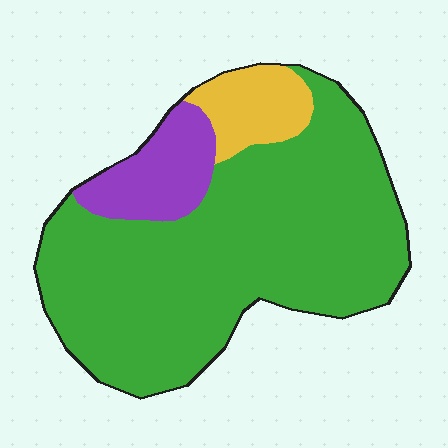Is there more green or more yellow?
Green.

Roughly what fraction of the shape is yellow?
Yellow takes up less than a sixth of the shape.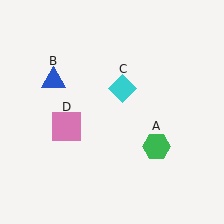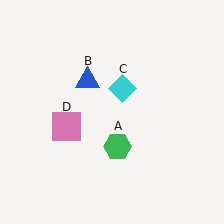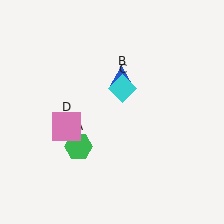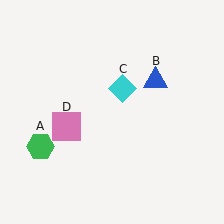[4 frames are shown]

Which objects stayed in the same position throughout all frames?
Cyan diamond (object C) and pink square (object D) remained stationary.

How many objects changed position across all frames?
2 objects changed position: green hexagon (object A), blue triangle (object B).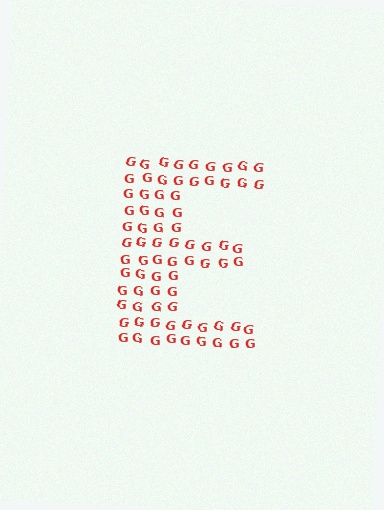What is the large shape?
The large shape is the letter E.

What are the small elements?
The small elements are letter G's.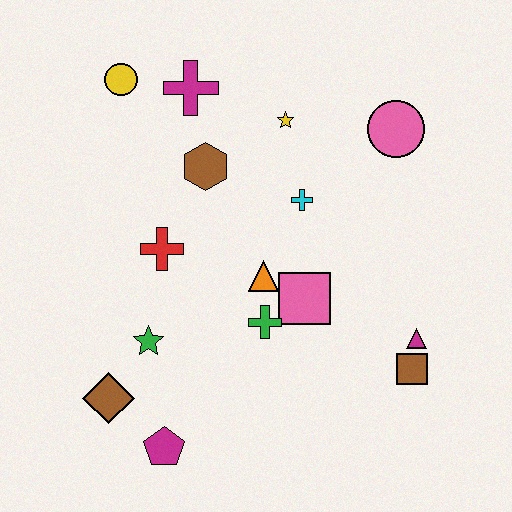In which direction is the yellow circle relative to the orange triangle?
The yellow circle is above the orange triangle.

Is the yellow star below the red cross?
No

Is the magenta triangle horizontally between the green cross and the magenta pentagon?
No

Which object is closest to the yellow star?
The cyan cross is closest to the yellow star.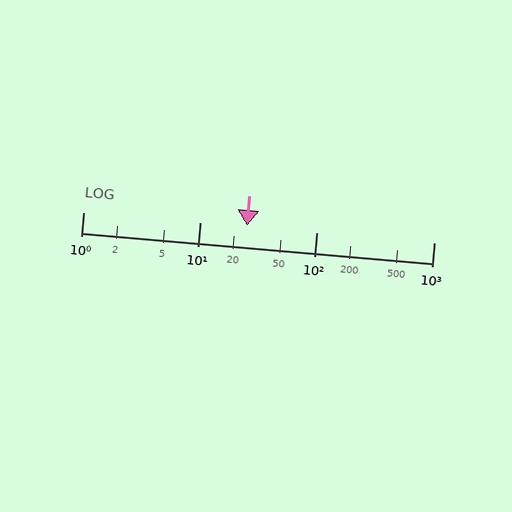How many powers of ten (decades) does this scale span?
The scale spans 3 decades, from 1 to 1000.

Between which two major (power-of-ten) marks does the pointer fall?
The pointer is between 10 and 100.